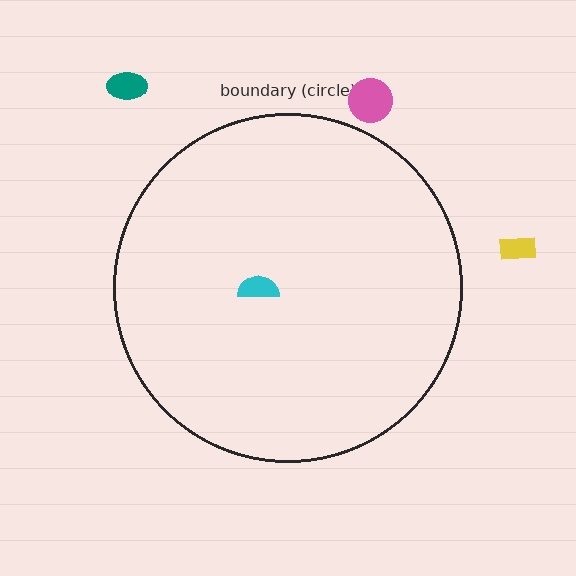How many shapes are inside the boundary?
1 inside, 3 outside.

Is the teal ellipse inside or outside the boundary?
Outside.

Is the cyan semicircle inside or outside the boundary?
Inside.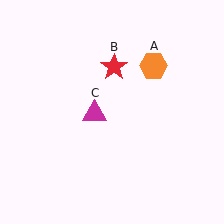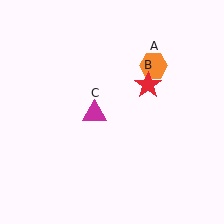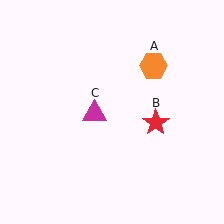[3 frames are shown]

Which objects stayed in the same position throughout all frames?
Orange hexagon (object A) and magenta triangle (object C) remained stationary.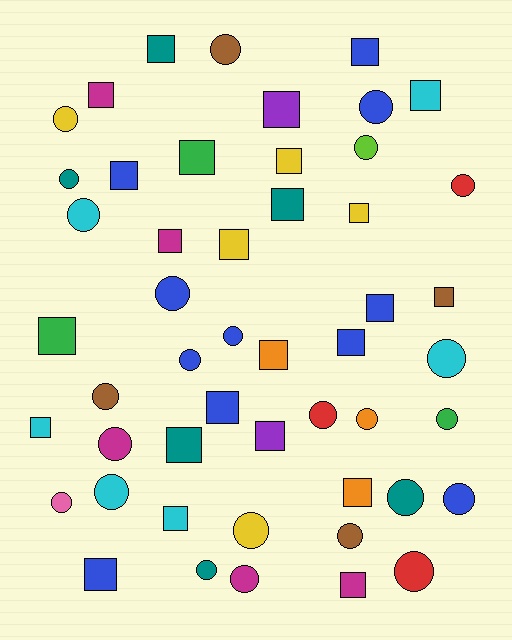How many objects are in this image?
There are 50 objects.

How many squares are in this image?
There are 25 squares.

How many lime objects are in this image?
There is 1 lime object.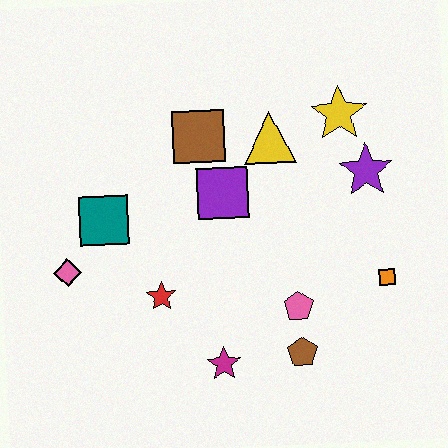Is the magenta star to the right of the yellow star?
No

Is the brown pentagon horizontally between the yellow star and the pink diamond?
Yes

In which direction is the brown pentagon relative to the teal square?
The brown pentagon is to the right of the teal square.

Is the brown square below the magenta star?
No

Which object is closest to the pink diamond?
The teal square is closest to the pink diamond.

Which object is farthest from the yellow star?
The pink diamond is farthest from the yellow star.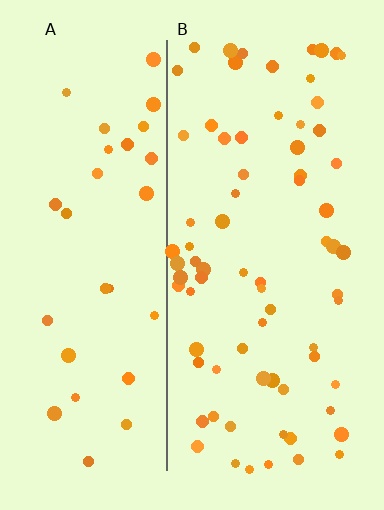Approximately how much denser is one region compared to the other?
Approximately 2.3× — region B over region A.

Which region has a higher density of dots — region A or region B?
B (the right).